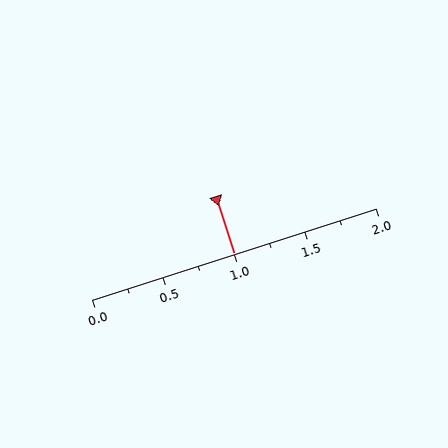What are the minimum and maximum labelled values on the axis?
The axis runs from 0.0 to 2.0.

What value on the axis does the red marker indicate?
The marker indicates approximately 1.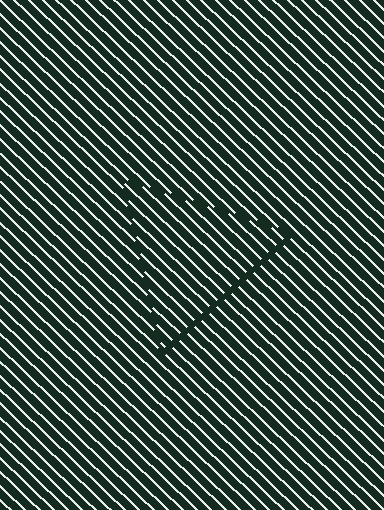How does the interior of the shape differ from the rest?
The interior of the shape contains the same grating, shifted by half a period — the contour is defined by the phase discontinuity where line-ends from the inner and outer gratings abut.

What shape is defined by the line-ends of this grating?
An illusory triangle. The interior of the shape contains the same grating, shifted by half a period — the contour is defined by the phase discontinuity where line-ends from the inner and outer gratings abut.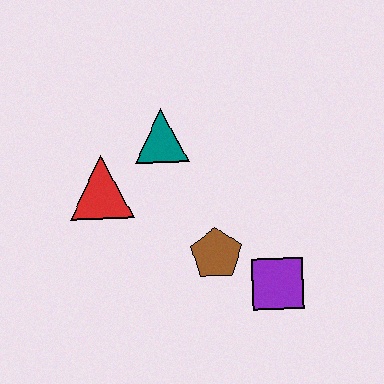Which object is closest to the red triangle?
The teal triangle is closest to the red triangle.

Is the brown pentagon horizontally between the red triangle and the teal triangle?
No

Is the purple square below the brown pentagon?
Yes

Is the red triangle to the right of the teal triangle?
No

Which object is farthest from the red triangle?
The purple square is farthest from the red triangle.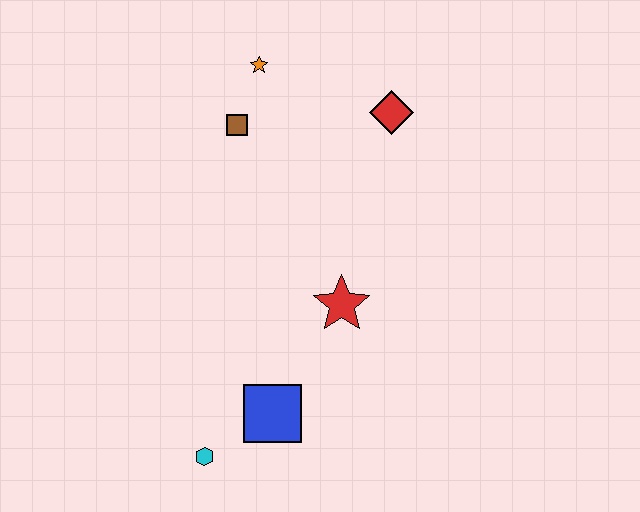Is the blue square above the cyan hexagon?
Yes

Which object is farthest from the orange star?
The cyan hexagon is farthest from the orange star.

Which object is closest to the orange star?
The brown square is closest to the orange star.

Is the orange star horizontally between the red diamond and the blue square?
No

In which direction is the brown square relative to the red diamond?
The brown square is to the left of the red diamond.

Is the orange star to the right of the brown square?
Yes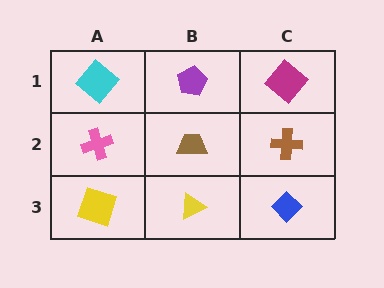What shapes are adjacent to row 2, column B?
A purple pentagon (row 1, column B), a yellow triangle (row 3, column B), a pink cross (row 2, column A), a brown cross (row 2, column C).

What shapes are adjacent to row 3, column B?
A brown trapezoid (row 2, column B), a yellow square (row 3, column A), a blue diamond (row 3, column C).